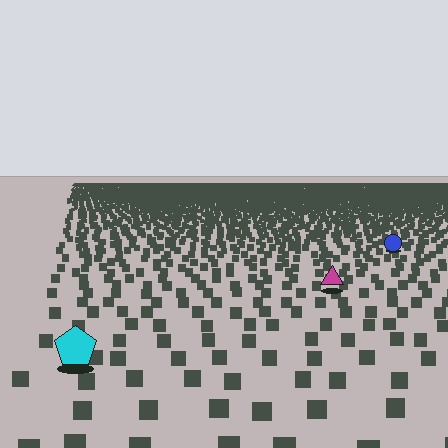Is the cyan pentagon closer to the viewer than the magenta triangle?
Yes. The cyan pentagon is closer — you can tell from the texture gradient: the ground texture is coarser near it.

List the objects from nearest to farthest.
From nearest to farthest: the cyan pentagon, the magenta triangle, the blue circle.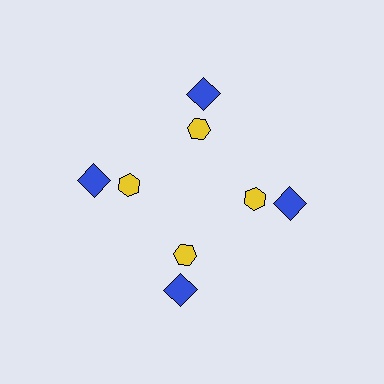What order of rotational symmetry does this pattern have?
This pattern has 4-fold rotational symmetry.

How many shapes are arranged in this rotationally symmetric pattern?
There are 8 shapes, arranged in 4 groups of 2.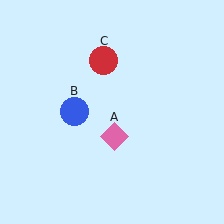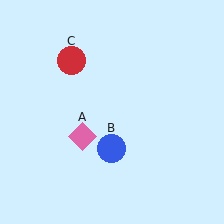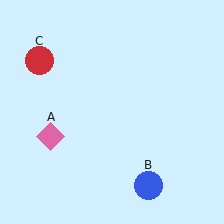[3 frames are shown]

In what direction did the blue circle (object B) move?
The blue circle (object B) moved down and to the right.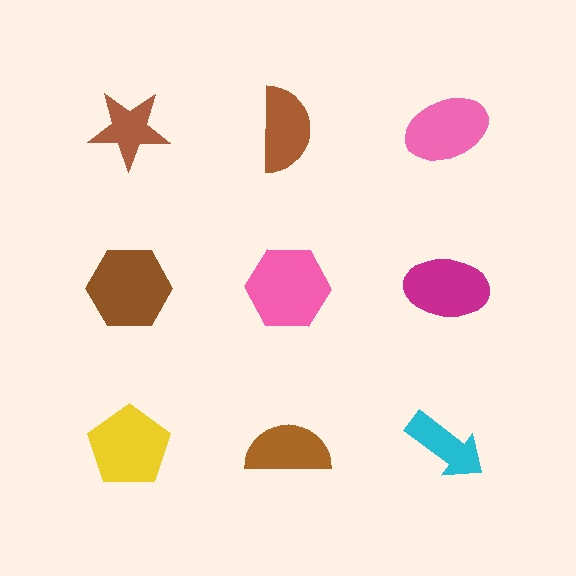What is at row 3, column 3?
A cyan arrow.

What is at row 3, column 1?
A yellow pentagon.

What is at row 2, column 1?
A brown hexagon.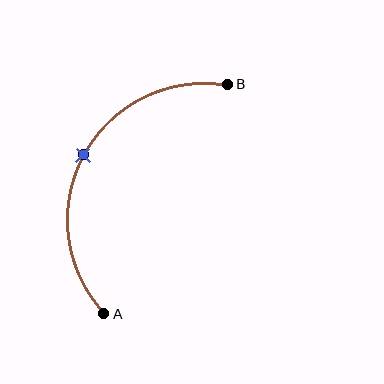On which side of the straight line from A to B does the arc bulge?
The arc bulges to the left of the straight line connecting A and B.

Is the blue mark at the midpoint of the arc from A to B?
Yes. The blue mark lies on the arc at equal arc-length from both A and B — it is the arc midpoint.